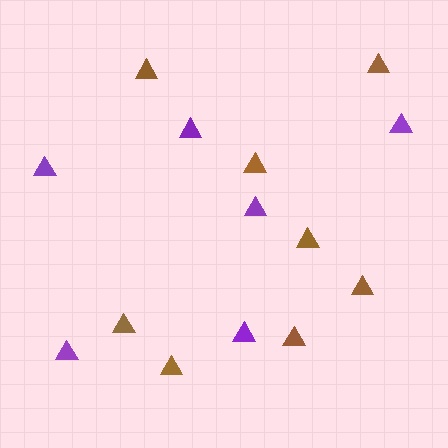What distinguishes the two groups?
There are 2 groups: one group of purple triangles (6) and one group of brown triangles (8).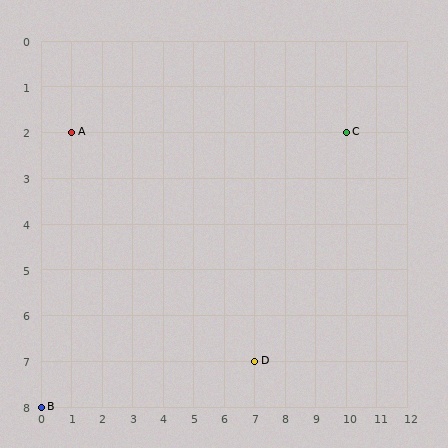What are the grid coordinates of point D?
Point D is at grid coordinates (7, 7).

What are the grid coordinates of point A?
Point A is at grid coordinates (1, 2).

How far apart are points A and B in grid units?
Points A and B are 1 column and 6 rows apart (about 6.1 grid units diagonally).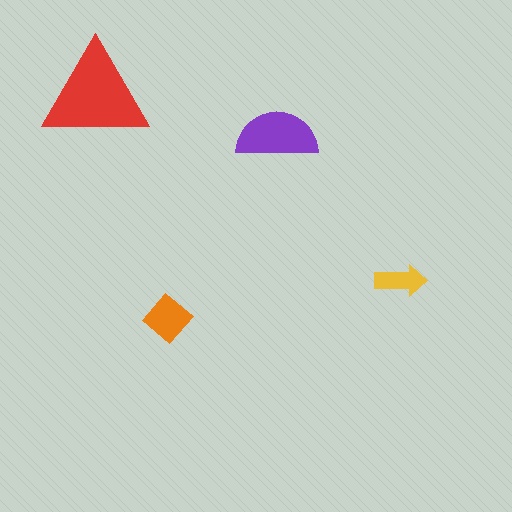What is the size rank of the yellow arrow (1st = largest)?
4th.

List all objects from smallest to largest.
The yellow arrow, the orange diamond, the purple semicircle, the red triangle.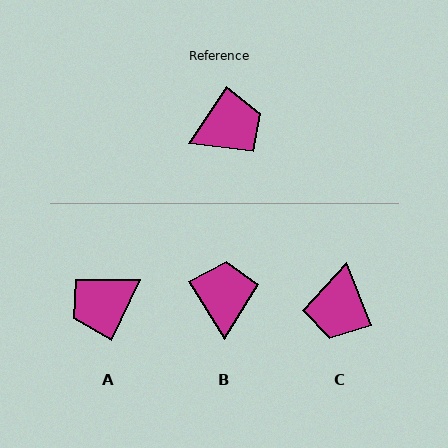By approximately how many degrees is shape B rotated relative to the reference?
Approximately 66 degrees counter-clockwise.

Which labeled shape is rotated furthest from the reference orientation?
A, about 172 degrees away.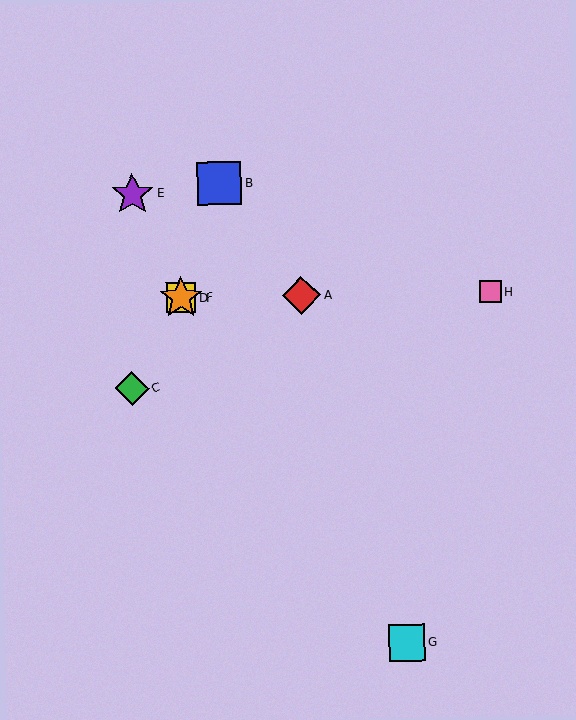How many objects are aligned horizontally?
4 objects (A, D, F, H) are aligned horizontally.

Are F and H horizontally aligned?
Yes, both are at y≈298.